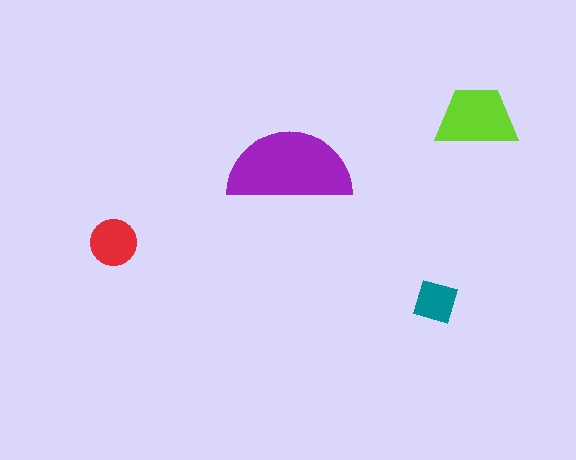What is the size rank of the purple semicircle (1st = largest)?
1st.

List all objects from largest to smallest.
The purple semicircle, the lime trapezoid, the red circle, the teal diamond.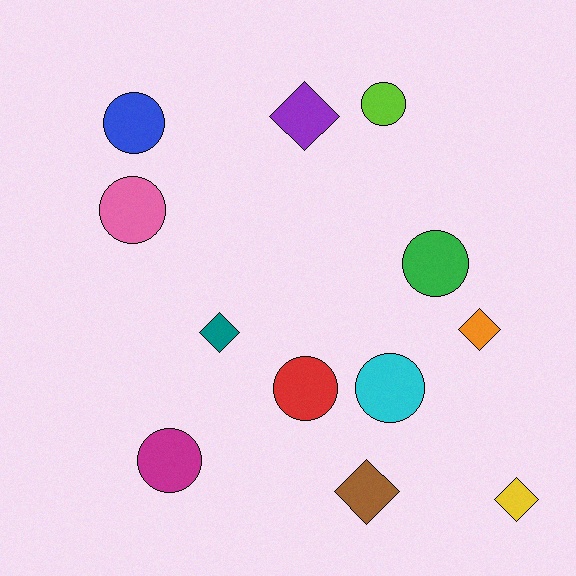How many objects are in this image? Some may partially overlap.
There are 12 objects.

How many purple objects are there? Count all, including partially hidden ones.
There is 1 purple object.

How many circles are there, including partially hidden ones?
There are 7 circles.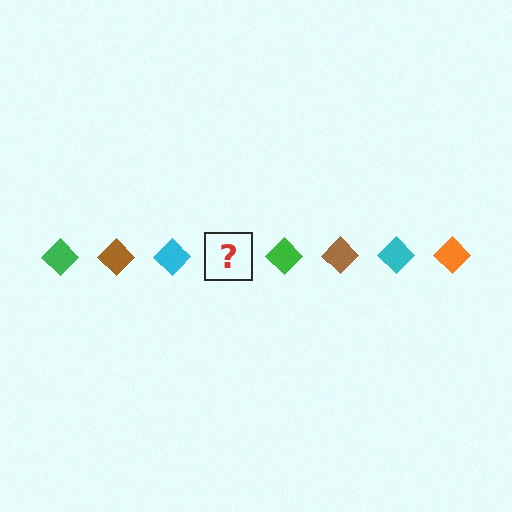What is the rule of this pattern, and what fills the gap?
The rule is that the pattern cycles through green, brown, cyan, orange diamonds. The gap should be filled with an orange diamond.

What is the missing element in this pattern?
The missing element is an orange diamond.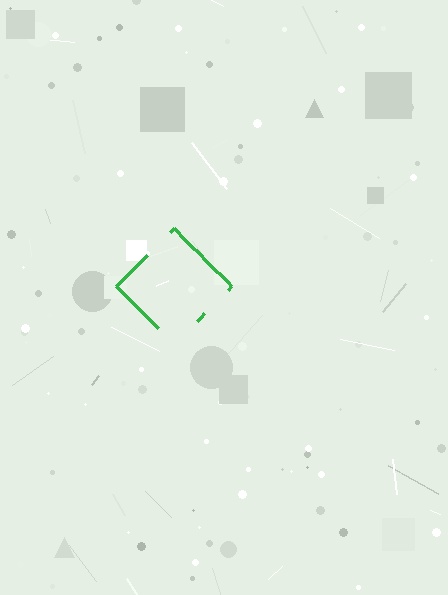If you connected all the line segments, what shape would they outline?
They would outline a diamond.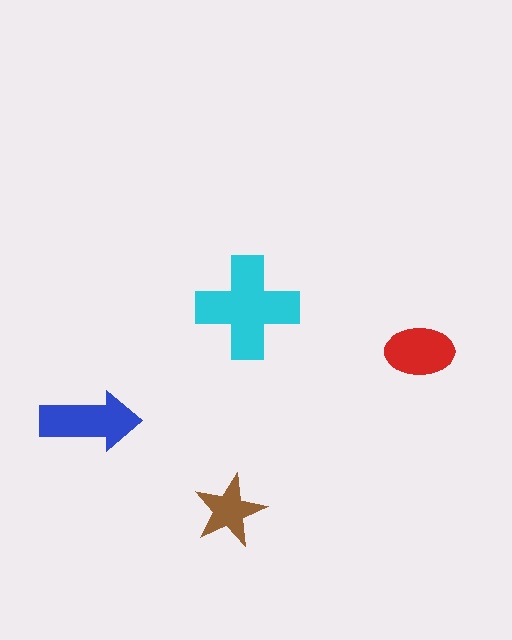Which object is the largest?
The cyan cross.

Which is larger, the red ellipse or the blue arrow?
The blue arrow.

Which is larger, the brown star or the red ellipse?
The red ellipse.